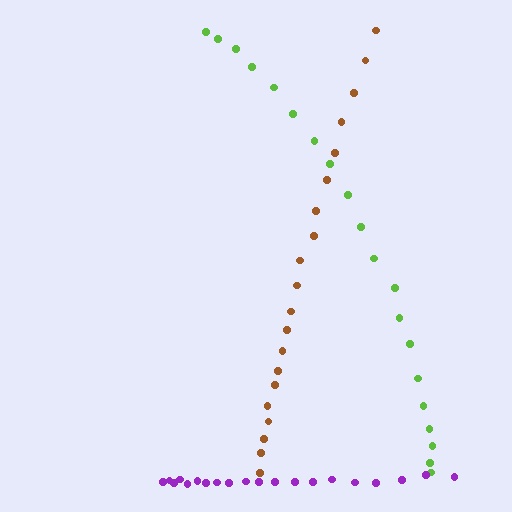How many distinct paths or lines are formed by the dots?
There are 3 distinct paths.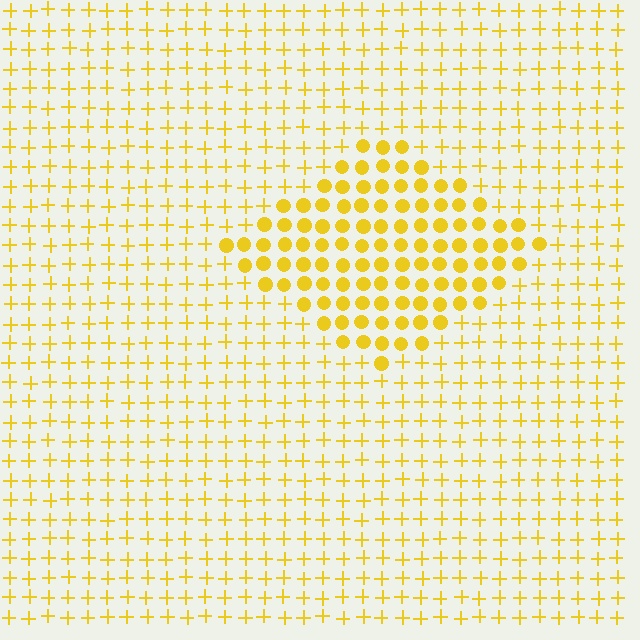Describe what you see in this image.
The image is filled with small yellow elements arranged in a uniform grid. A diamond-shaped region contains circles, while the surrounding area contains plus signs. The boundary is defined purely by the change in element shape.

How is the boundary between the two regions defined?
The boundary is defined by a change in element shape: circles inside vs. plus signs outside. All elements share the same color and spacing.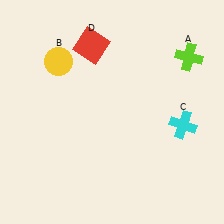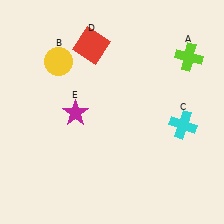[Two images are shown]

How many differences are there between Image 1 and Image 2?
There is 1 difference between the two images.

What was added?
A magenta star (E) was added in Image 2.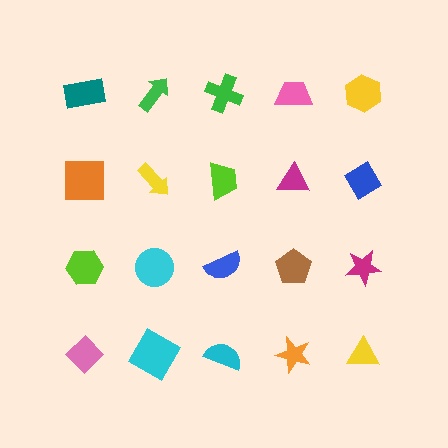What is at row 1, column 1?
A teal rectangle.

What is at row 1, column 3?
A green cross.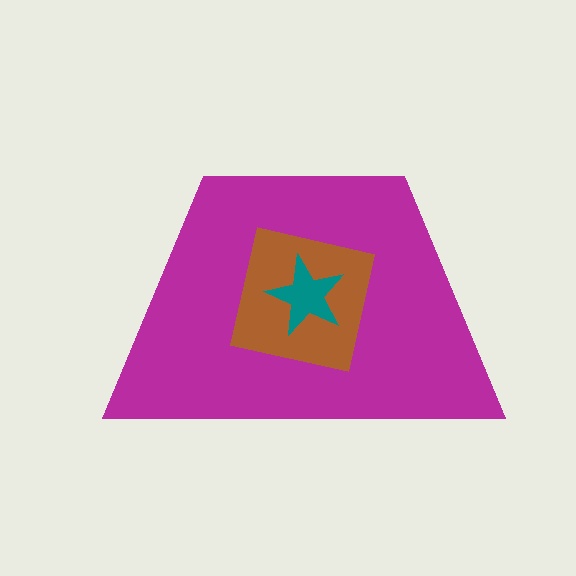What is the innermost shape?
The teal star.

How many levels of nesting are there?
3.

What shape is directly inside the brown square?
The teal star.